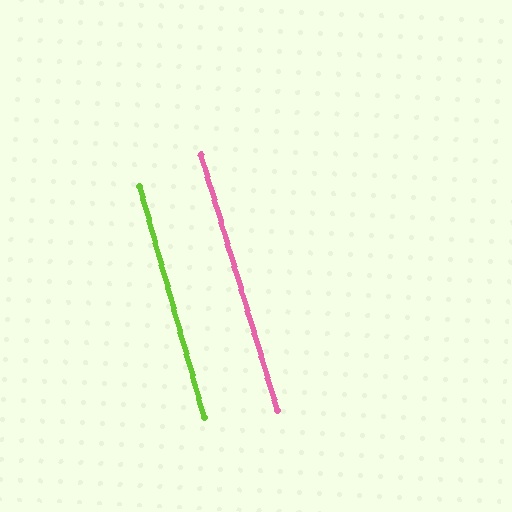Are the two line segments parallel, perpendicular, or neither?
Parallel — their directions differ by only 1.2°.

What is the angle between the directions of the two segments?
Approximately 1 degree.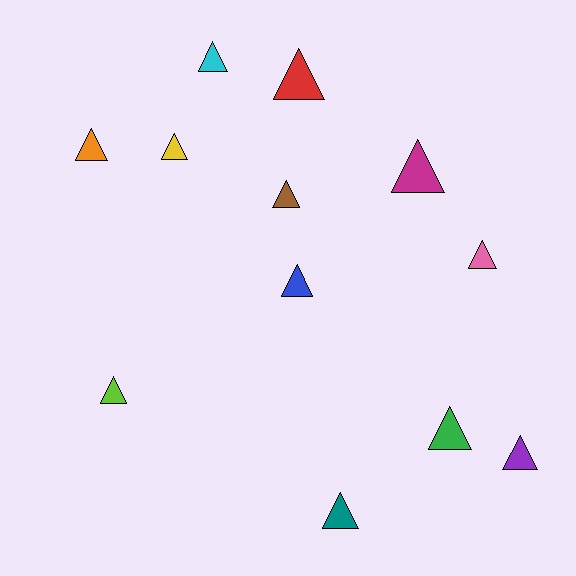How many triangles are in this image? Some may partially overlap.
There are 12 triangles.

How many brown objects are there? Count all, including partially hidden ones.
There is 1 brown object.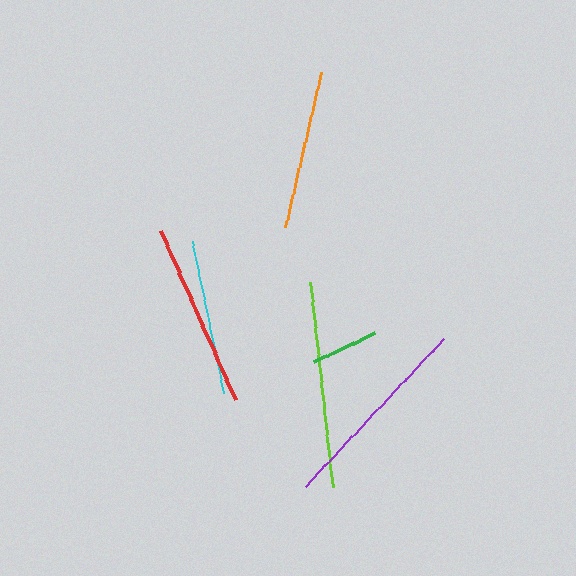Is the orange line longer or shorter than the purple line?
The purple line is longer than the orange line.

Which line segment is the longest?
The lime line is the longest at approximately 205 pixels.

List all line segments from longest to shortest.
From longest to shortest: lime, purple, red, orange, cyan, green.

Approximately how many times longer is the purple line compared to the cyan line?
The purple line is approximately 1.3 times the length of the cyan line.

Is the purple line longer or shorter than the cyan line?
The purple line is longer than the cyan line.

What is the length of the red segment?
The red segment is approximately 185 pixels long.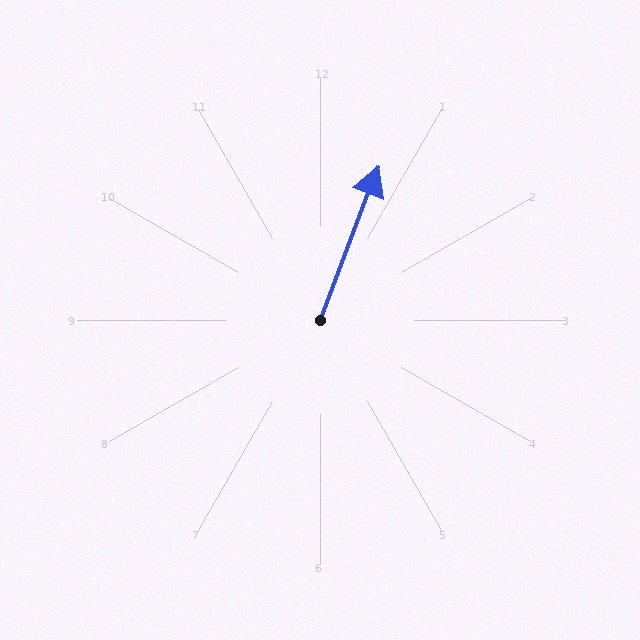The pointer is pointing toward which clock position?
Roughly 1 o'clock.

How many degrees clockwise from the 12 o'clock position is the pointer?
Approximately 21 degrees.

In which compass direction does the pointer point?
North.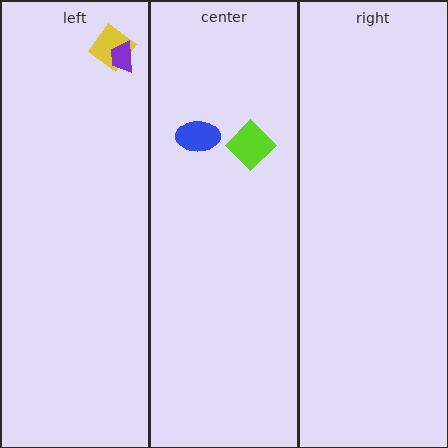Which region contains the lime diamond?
The center region.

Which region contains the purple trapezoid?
The left region.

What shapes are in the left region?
The yellow diamond, the purple trapezoid.